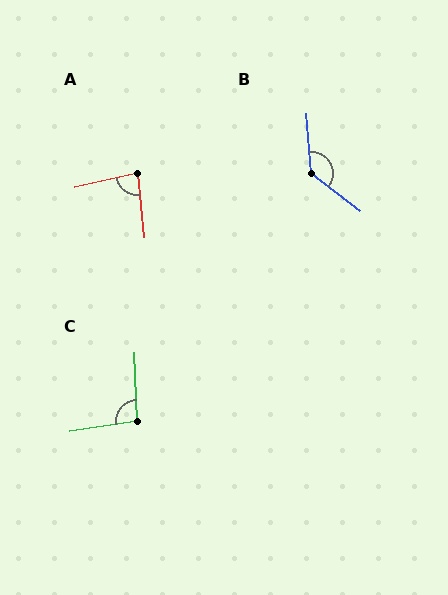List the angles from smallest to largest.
A (83°), C (97°), B (131°).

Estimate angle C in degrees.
Approximately 97 degrees.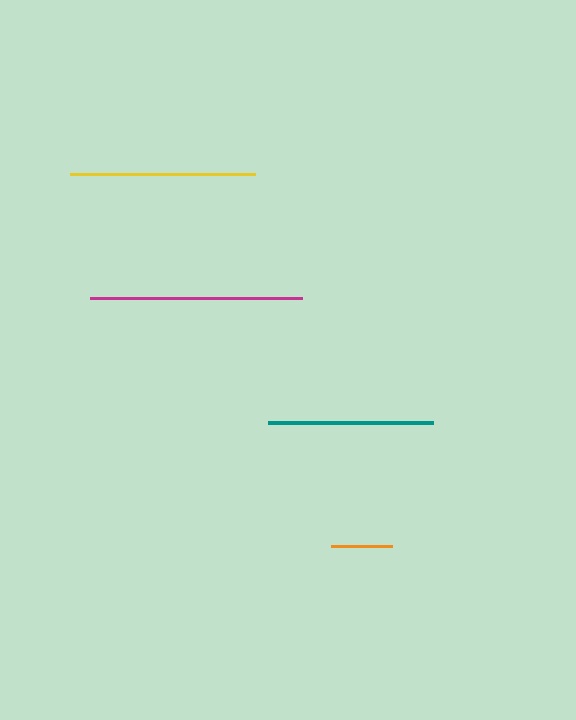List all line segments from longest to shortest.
From longest to shortest: magenta, yellow, teal, orange.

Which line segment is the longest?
The magenta line is the longest at approximately 212 pixels.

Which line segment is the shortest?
The orange line is the shortest at approximately 62 pixels.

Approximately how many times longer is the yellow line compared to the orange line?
The yellow line is approximately 3.0 times the length of the orange line.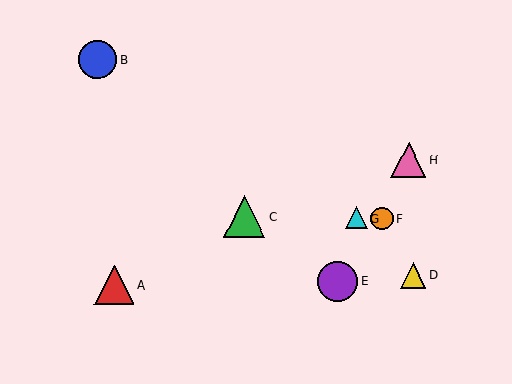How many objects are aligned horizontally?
3 objects (C, F, G) are aligned horizontally.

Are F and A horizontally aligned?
No, F is at y≈218 and A is at y≈285.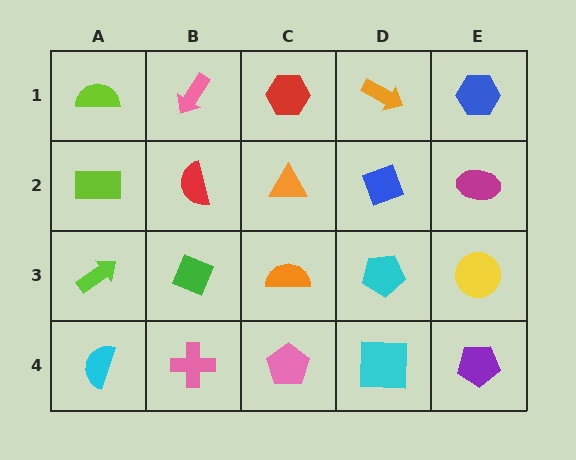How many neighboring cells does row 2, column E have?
3.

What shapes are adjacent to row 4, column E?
A yellow circle (row 3, column E), a cyan square (row 4, column D).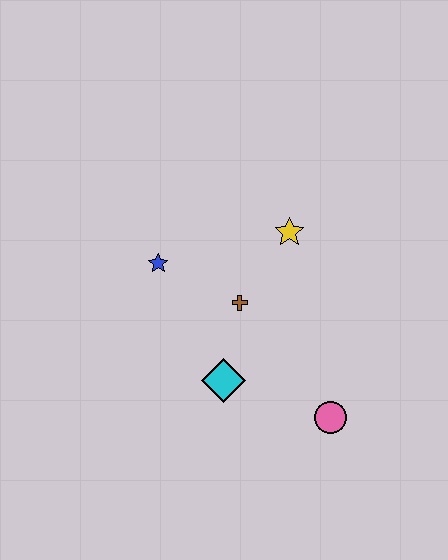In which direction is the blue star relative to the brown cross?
The blue star is to the left of the brown cross.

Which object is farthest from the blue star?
The pink circle is farthest from the blue star.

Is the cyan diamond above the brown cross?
No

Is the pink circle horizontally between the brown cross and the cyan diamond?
No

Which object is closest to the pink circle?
The cyan diamond is closest to the pink circle.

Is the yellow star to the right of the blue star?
Yes